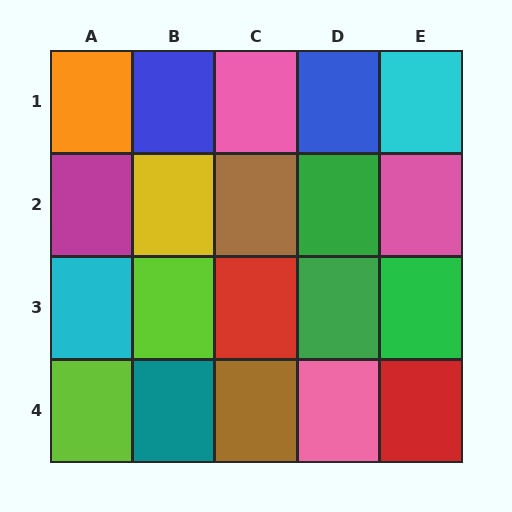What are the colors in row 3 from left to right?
Cyan, lime, red, green, green.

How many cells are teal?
1 cell is teal.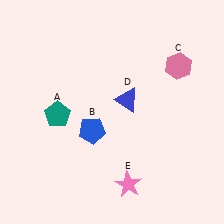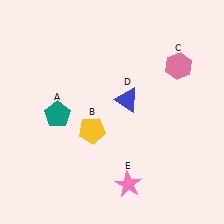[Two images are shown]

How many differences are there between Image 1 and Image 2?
There is 1 difference between the two images.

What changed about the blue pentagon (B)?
In Image 1, B is blue. In Image 2, it changed to yellow.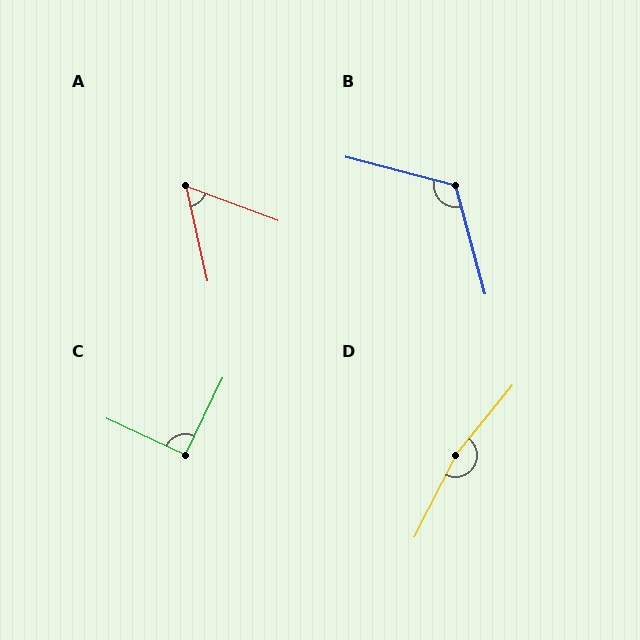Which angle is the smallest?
A, at approximately 57 degrees.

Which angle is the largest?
D, at approximately 167 degrees.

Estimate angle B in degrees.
Approximately 120 degrees.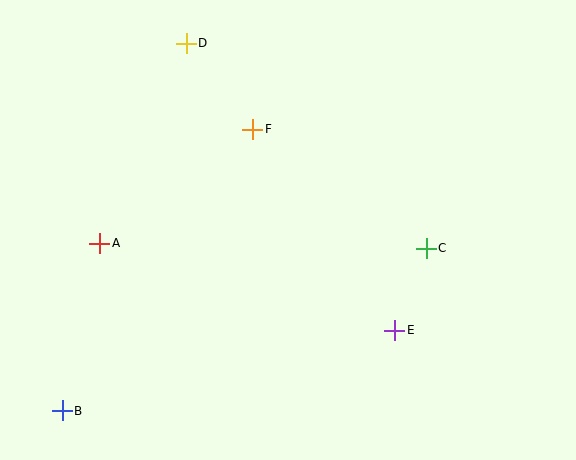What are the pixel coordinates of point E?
Point E is at (395, 330).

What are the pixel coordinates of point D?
Point D is at (186, 43).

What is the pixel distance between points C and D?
The distance between C and D is 316 pixels.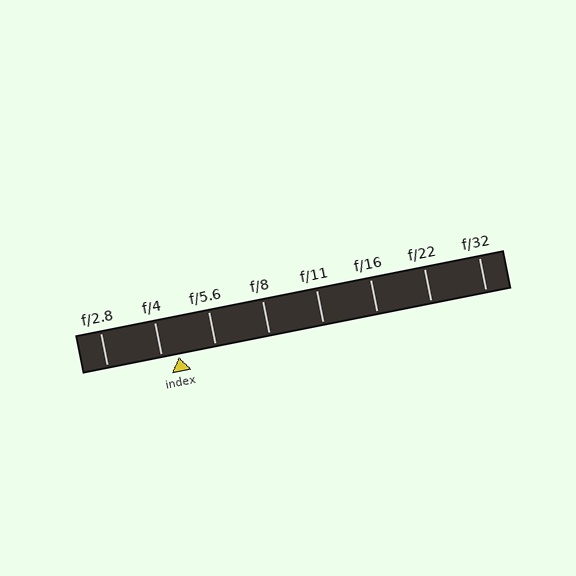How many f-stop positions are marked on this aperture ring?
There are 8 f-stop positions marked.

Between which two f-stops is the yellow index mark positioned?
The index mark is between f/4 and f/5.6.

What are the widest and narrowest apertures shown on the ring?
The widest aperture shown is f/2.8 and the narrowest is f/32.